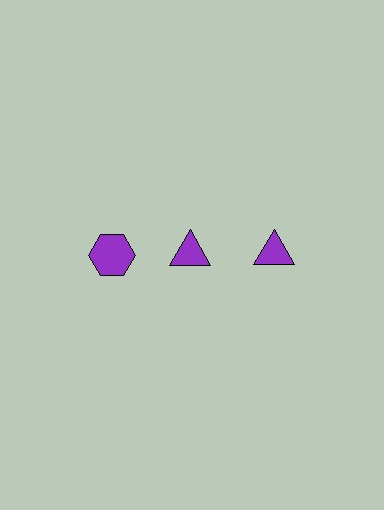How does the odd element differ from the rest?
It has a different shape: hexagon instead of triangle.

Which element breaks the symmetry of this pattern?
The purple hexagon in the top row, leftmost column breaks the symmetry. All other shapes are purple triangles.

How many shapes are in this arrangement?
There are 3 shapes arranged in a grid pattern.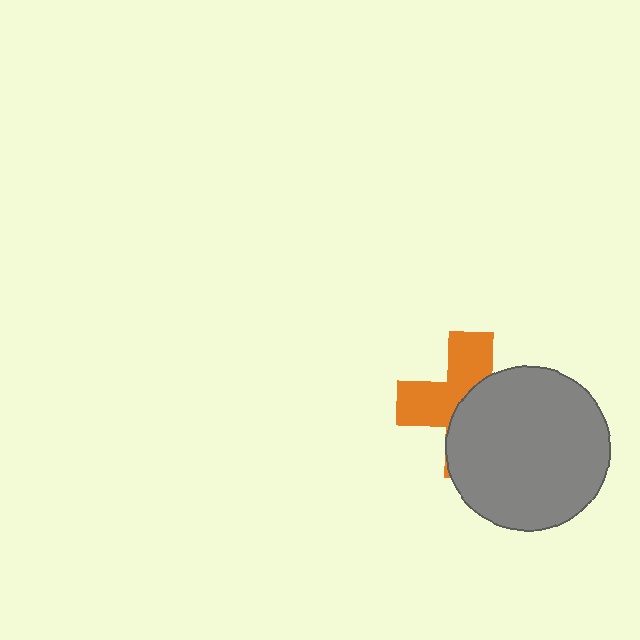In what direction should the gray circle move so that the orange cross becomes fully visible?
The gray circle should move right. That is the shortest direction to clear the overlap and leave the orange cross fully visible.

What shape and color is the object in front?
The object in front is a gray circle.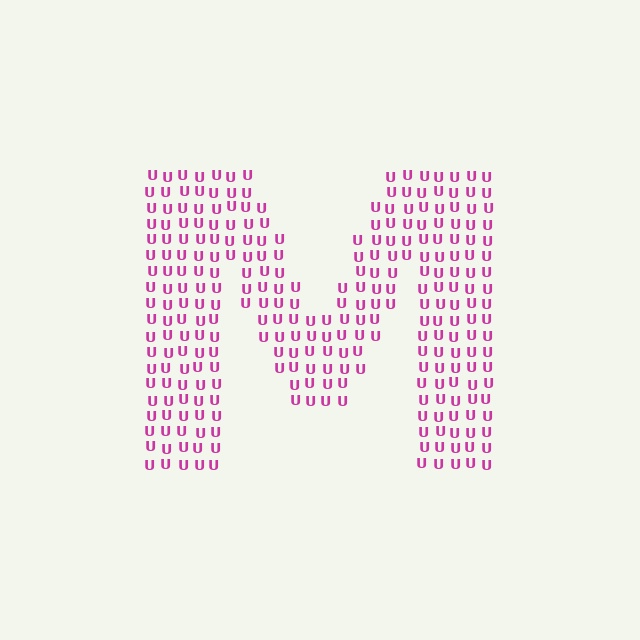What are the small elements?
The small elements are letter U's.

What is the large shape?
The large shape is the letter M.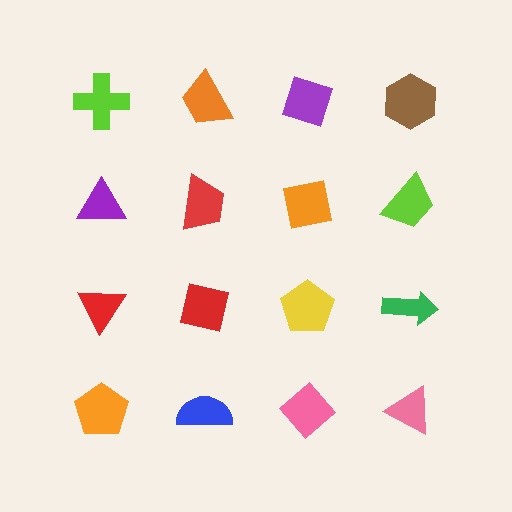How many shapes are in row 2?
4 shapes.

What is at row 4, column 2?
A blue semicircle.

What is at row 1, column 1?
A lime cross.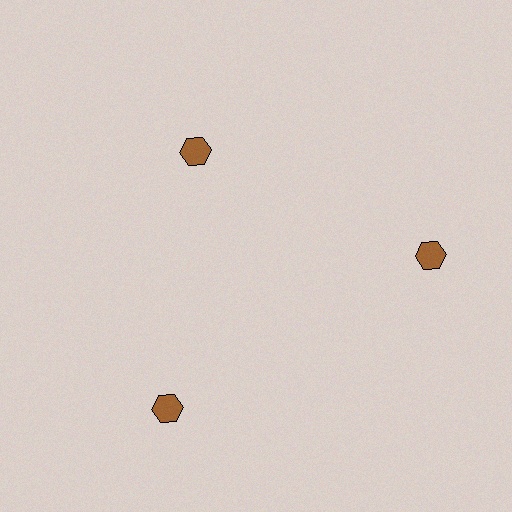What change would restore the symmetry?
The symmetry would be restored by moving it outward, back onto the ring so that all 3 hexagons sit at equal angles and equal distance from the center.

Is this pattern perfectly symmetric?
No. The 3 brown hexagons are arranged in a ring, but one element near the 11 o'clock position is pulled inward toward the center, breaking the 3-fold rotational symmetry.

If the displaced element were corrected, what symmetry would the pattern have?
It would have 3-fold rotational symmetry — the pattern would map onto itself every 120 degrees.